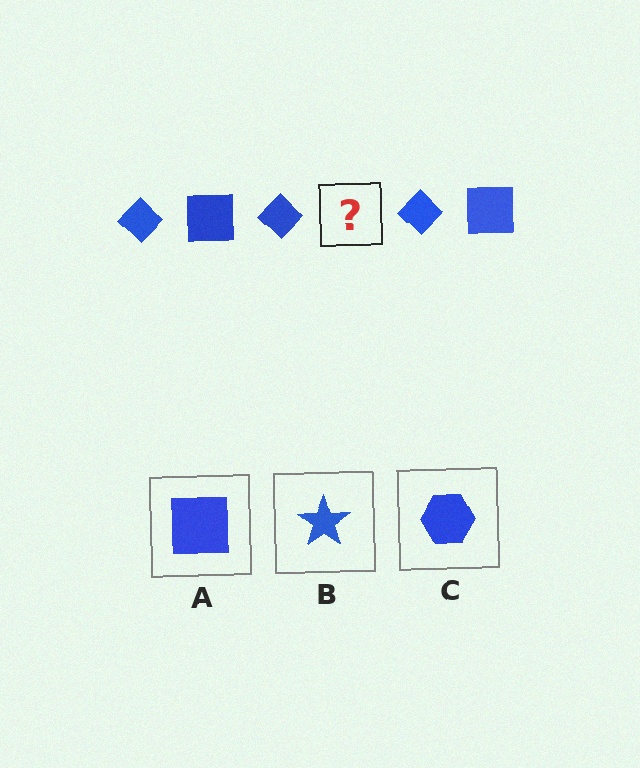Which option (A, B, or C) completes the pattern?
A.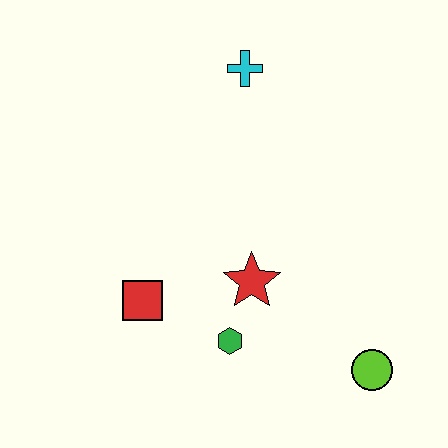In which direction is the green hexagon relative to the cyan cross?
The green hexagon is below the cyan cross.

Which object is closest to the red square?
The green hexagon is closest to the red square.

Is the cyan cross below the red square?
No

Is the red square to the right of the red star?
No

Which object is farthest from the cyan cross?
The lime circle is farthest from the cyan cross.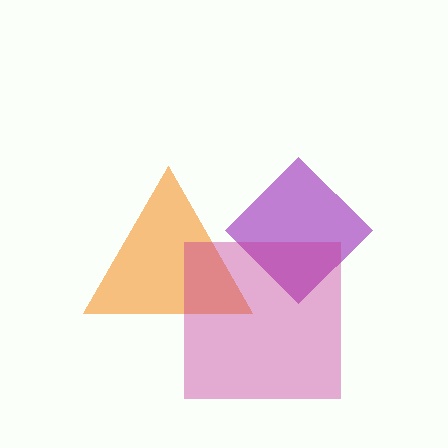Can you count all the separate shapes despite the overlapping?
Yes, there are 3 separate shapes.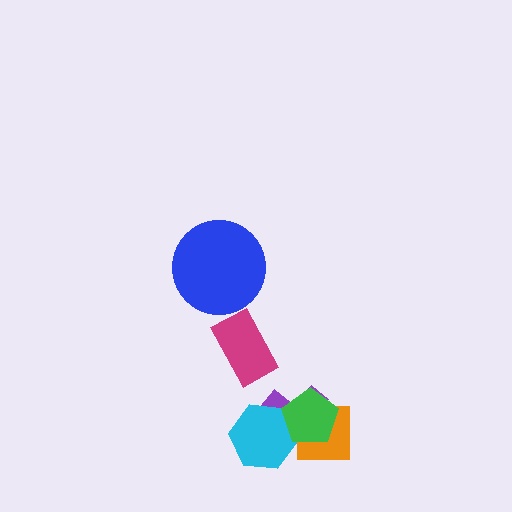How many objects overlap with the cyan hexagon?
2 objects overlap with the cyan hexagon.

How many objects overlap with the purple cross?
3 objects overlap with the purple cross.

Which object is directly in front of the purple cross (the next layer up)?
The orange square is directly in front of the purple cross.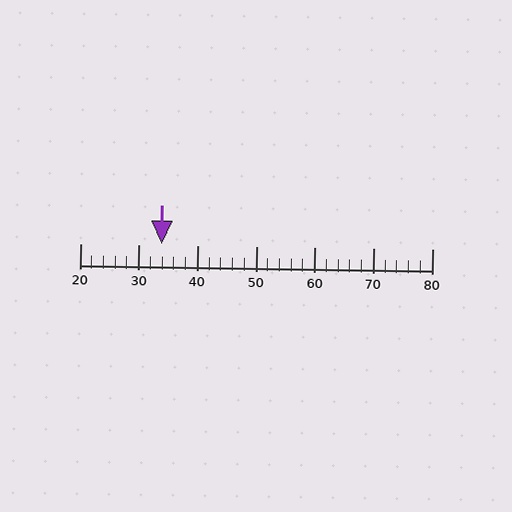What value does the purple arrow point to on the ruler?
The purple arrow points to approximately 34.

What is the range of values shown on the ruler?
The ruler shows values from 20 to 80.